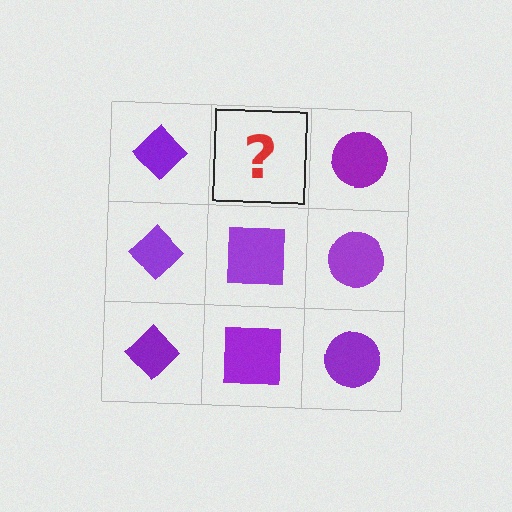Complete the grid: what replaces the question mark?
The question mark should be replaced with a purple square.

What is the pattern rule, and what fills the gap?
The rule is that each column has a consistent shape. The gap should be filled with a purple square.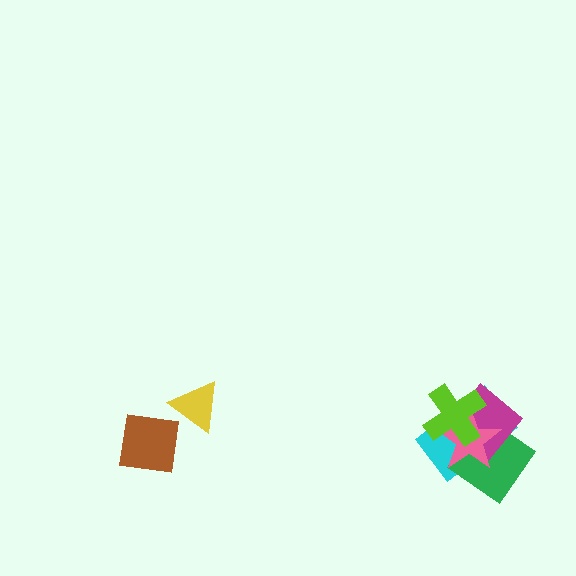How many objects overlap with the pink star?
4 objects overlap with the pink star.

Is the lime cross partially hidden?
No, no other shape covers it.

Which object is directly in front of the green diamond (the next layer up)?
The magenta diamond is directly in front of the green diamond.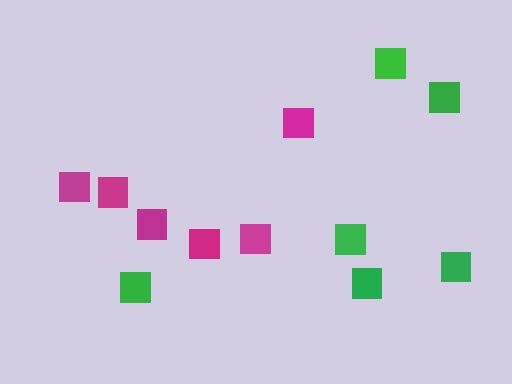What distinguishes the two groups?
There are 2 groups: one group of magenta squares (6) and one group of green squares (6).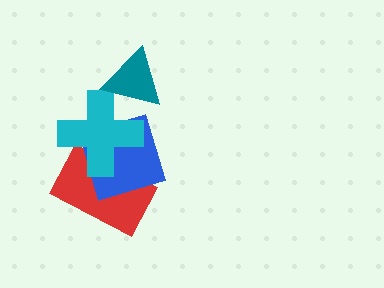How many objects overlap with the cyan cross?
3 objects overlap with the cyan cross.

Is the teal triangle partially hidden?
No, no other shape covers it.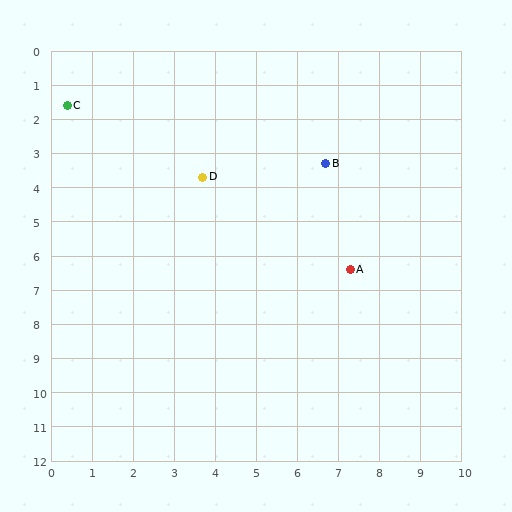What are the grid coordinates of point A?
Point A is at approximately (7.3, 6.4).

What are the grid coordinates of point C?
Point C is at approximately (0.4, 1.6).